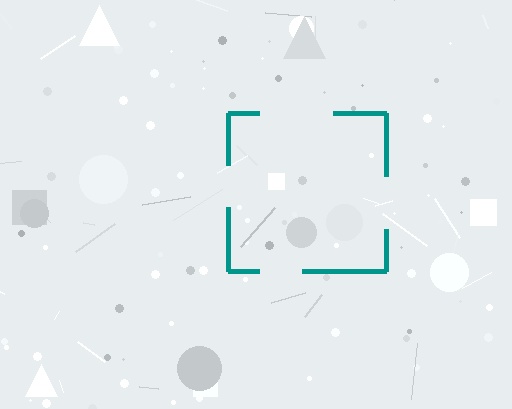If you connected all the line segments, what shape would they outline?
They would outline a square.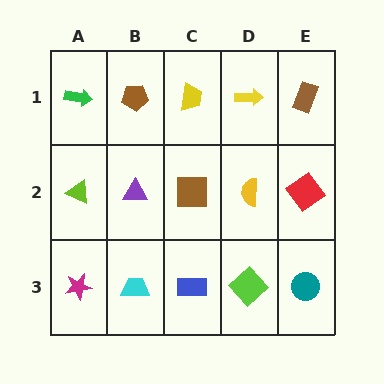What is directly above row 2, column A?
A green arrow.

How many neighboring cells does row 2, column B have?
4.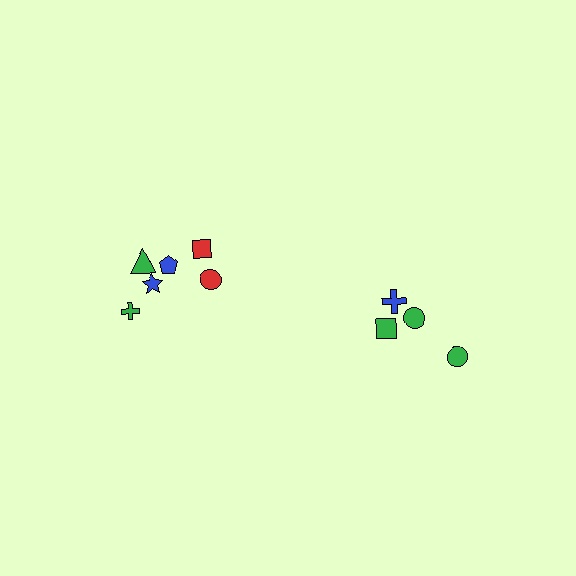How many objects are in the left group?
There are 6 objects.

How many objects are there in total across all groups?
There are 10 objects.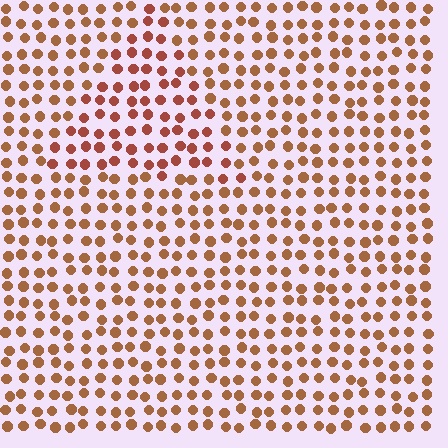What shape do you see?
I see a triangle.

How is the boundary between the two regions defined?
The boundary is defined purely by a slight shift in hue (about 20 degrees). Spacing, size, and orientation are identical on both sides.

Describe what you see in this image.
The image is filled with small brown elements in a uniform arrangement. A triangle-shaped region is visible where the elements are tinted to a slightly different hue, forming a subtle color boundary.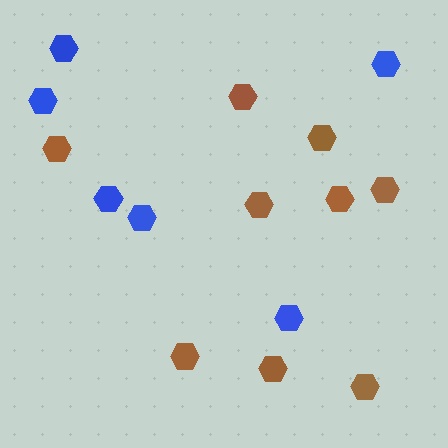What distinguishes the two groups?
There are 2 groups: one group of blue hexagons (6) and one group of brown hexagons (9).